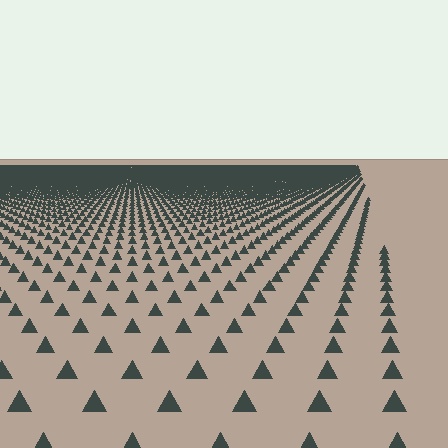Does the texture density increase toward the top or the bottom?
Density increases toward the top.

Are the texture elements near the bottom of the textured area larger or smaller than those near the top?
Larger. Near the bottom, elements are closer to the viewer and appear at a bigger on-screen size.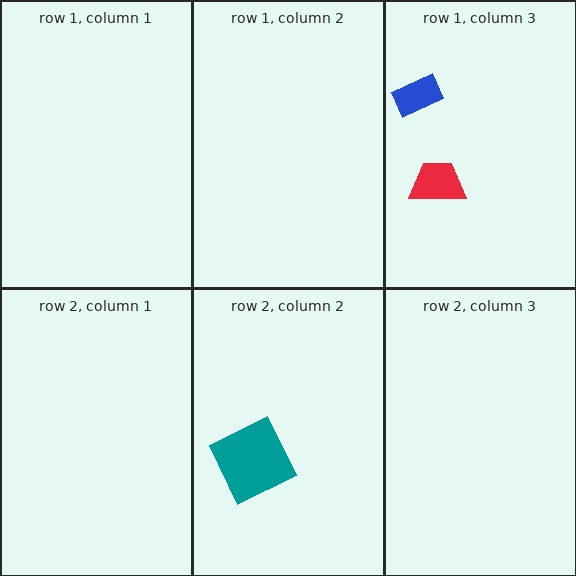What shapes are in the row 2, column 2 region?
The teal square.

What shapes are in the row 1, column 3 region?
The blue rectangle, the red trapezoid.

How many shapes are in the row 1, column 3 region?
2.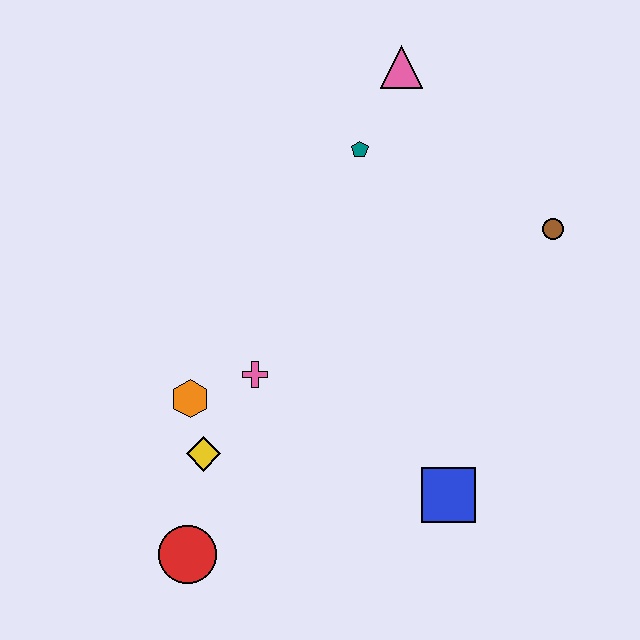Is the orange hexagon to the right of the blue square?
No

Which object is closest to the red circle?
The yellow diamond is closest to the red circle.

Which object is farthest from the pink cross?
The pink triangle is farthest from the pink cross.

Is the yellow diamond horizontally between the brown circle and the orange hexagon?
Yes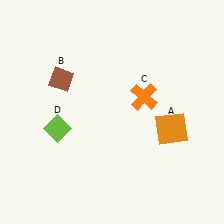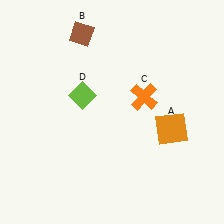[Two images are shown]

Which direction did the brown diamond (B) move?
The brown diamond (B) moved up.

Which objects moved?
The objects that moved are: the brown diamond (B), the lime diamond (D).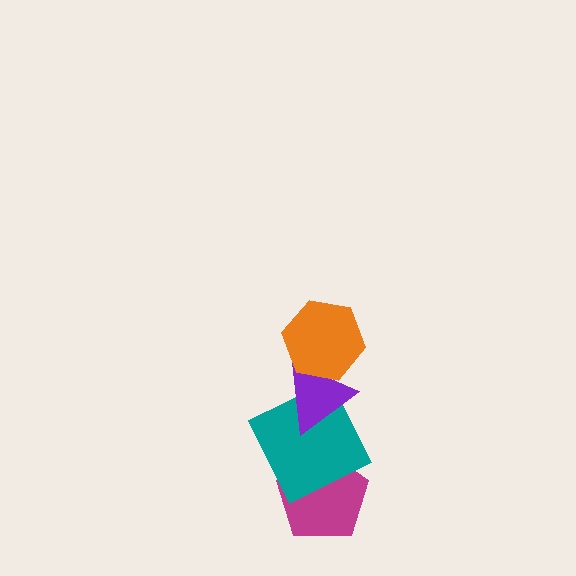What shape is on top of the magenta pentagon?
The teal square is on top of the magenta pentagon.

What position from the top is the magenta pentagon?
The magenta pentagon is 4th from the top.